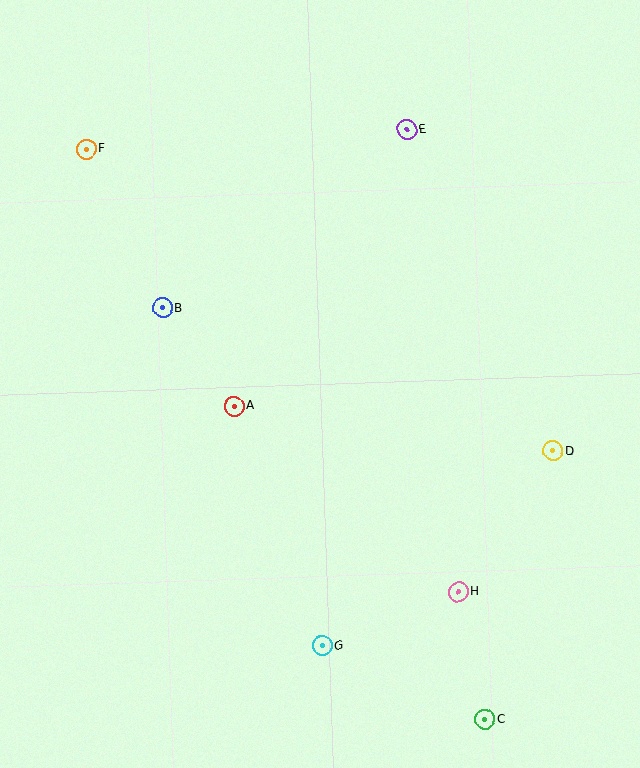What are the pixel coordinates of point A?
Point A is at (234, 406).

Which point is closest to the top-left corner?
Point F is closest to the top-left corner.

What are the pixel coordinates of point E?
Point E is at (407, 130).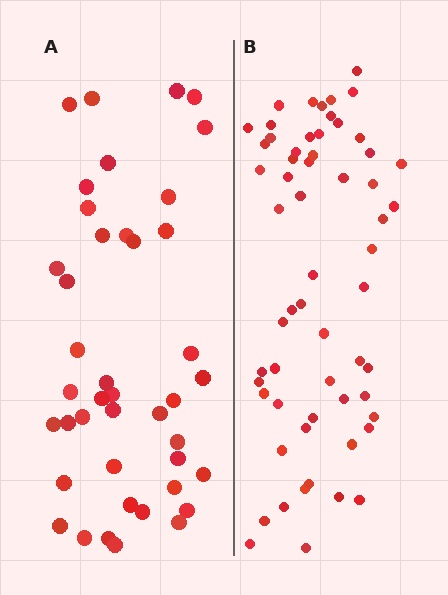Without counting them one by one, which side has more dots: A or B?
Region B (the right region) has more dots.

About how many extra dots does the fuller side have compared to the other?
Region B has approximately 20 more dots than region A.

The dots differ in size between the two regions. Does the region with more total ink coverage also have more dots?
No. Region A has more total ink coverage because its dots are larger, but region B actually contains more individual dots. Total area can be misleading — the number of items is what matters here.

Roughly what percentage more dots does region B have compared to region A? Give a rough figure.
About 45% more.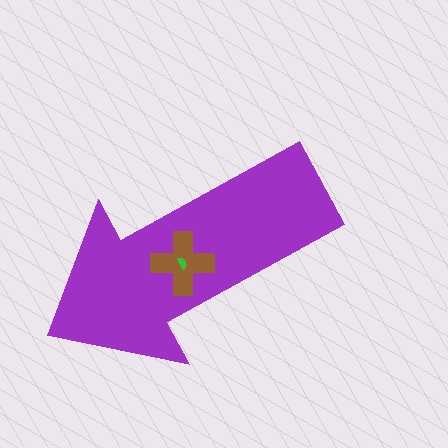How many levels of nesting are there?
3.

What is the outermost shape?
The purple arrow.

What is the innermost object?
The green semicircle.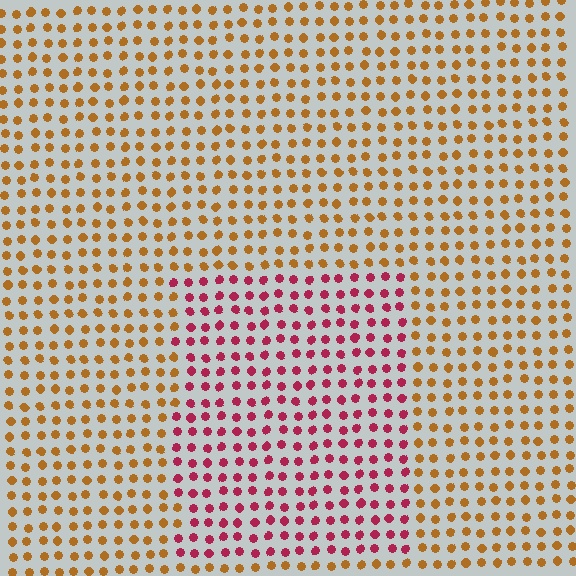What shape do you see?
I see a rectangle.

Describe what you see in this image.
The image is filled with small brown elements in a uniform arrangement. A rectangle-shaped region is visible where the elements are tinted to a slightly different hue, forming a subtle color boundary.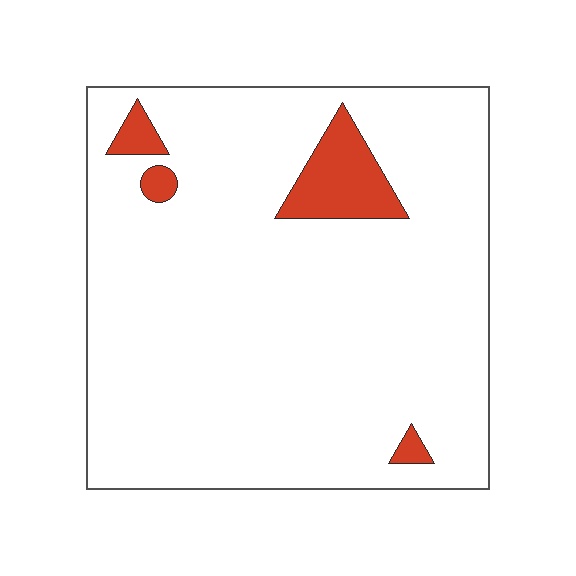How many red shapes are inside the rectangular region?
4.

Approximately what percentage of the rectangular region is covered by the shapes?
Approximately 5%.